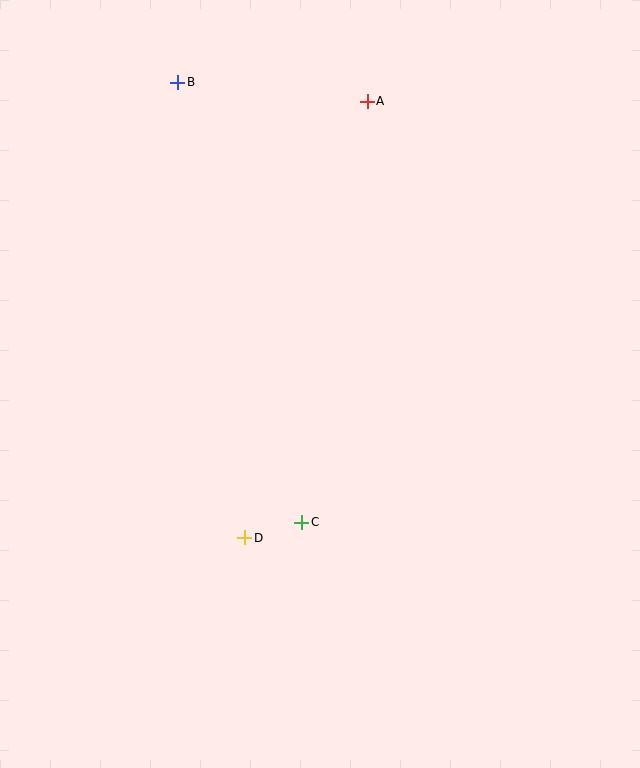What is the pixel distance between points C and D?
The distance between C and D is 59 pixels.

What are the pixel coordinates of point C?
Point C is at (302, 522).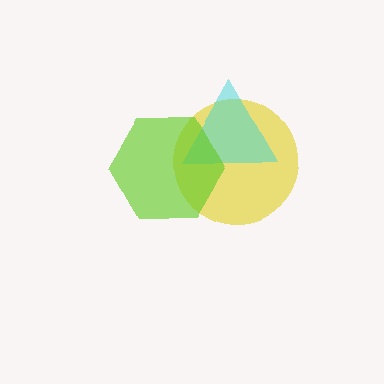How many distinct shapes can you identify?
There are 3 distinct shapes: a yellow circle, a cyan triangle, a lime hexagon.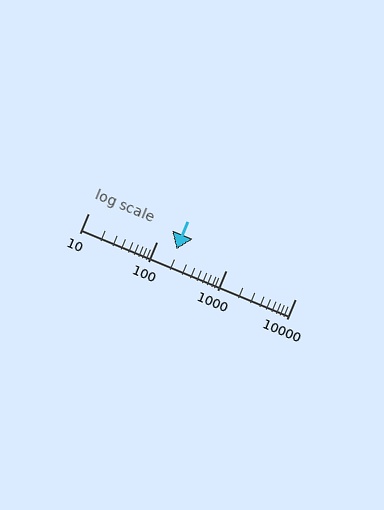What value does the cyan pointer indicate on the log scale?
The pointer indicates approximately 190.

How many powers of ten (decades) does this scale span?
The scale spans 3 decades, from 10 to 10000.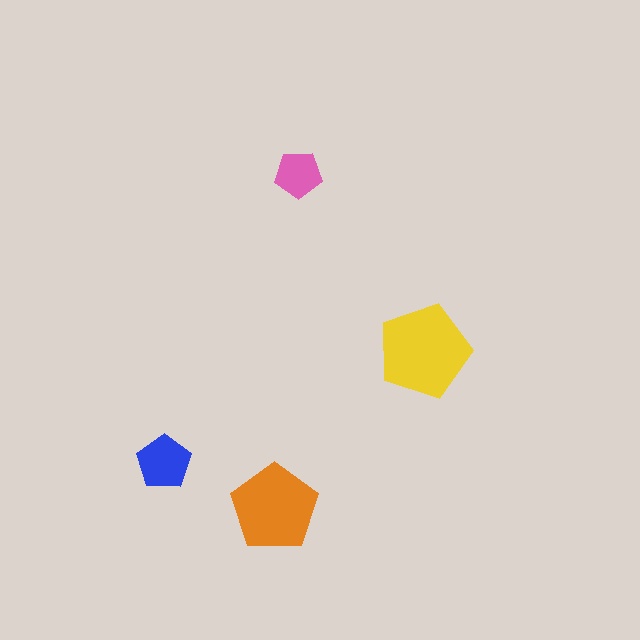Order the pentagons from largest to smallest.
the yellow one, the orange one, the blue one, the pink one.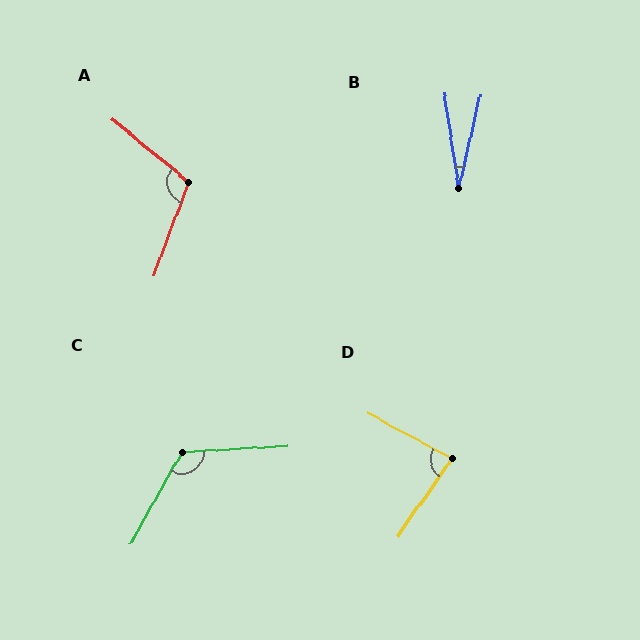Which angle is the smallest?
B, at approximately 22 degrees.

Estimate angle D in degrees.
Approximately 84 degrees.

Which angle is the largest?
C, at approximately 123 degrees.